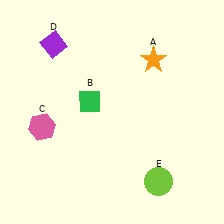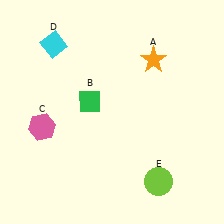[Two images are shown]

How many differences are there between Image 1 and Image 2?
There is 1 difference between the two images.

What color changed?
The diamond (D) changed from purple in Image 1 to cyan in Image 2.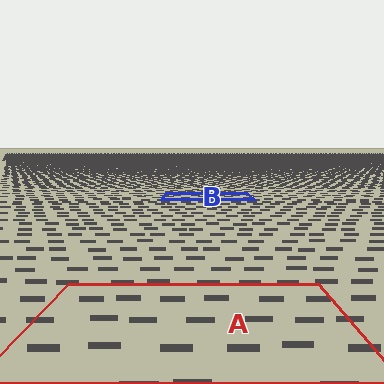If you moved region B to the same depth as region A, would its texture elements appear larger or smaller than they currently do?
They would appear larger. At a closer depth, the same texture elements are projected at a bigger on-screen size.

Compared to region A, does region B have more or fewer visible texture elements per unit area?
Region B has more texture elements per unit area — they are packed more densely because it is farther away.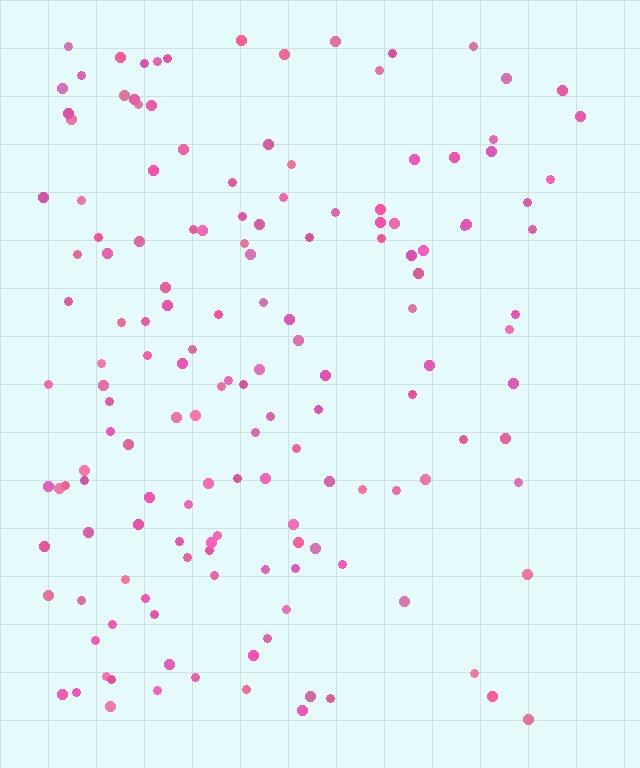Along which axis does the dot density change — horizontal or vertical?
Horizontal.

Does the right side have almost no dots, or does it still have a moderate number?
Still a moderate number, just noticeably fewer than the left.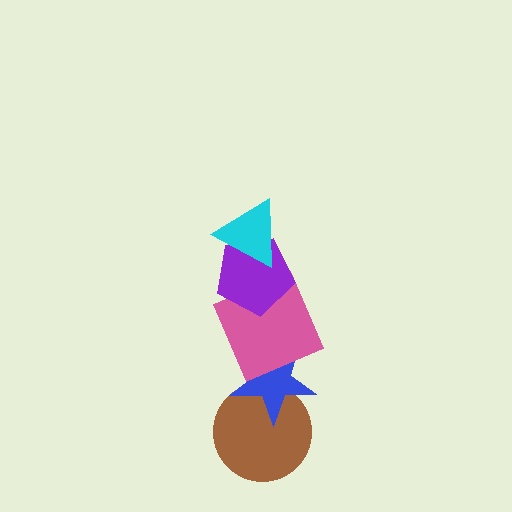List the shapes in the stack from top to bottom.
From top to bottom: the cyan triangle, the purple pentagon, the pink square, the blue star, the brown circle.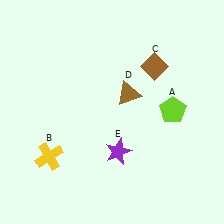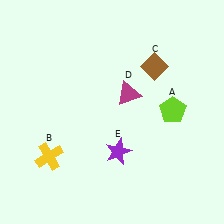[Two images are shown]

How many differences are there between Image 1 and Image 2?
There is 1 difference between the two images.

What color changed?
The triangle (D) changed from brown in Image 1 to magenta in Image 2.